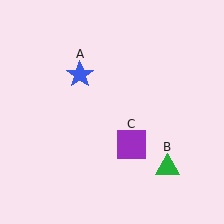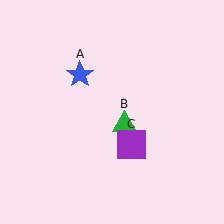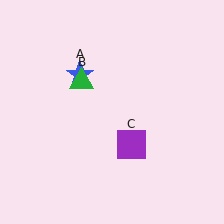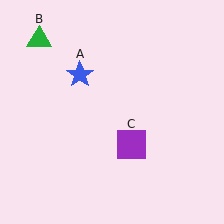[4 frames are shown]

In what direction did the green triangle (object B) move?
The green triangle (object B) moved up and to the left.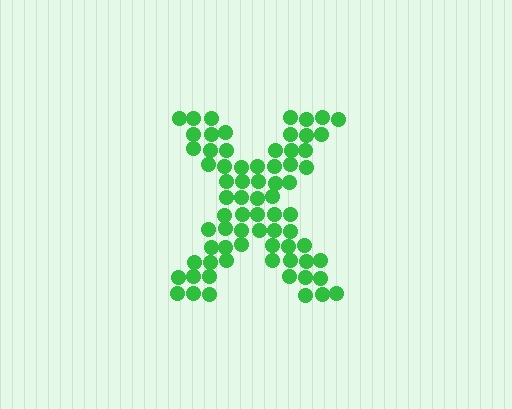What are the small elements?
The small elements are circles.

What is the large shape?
The large shape is the letter X.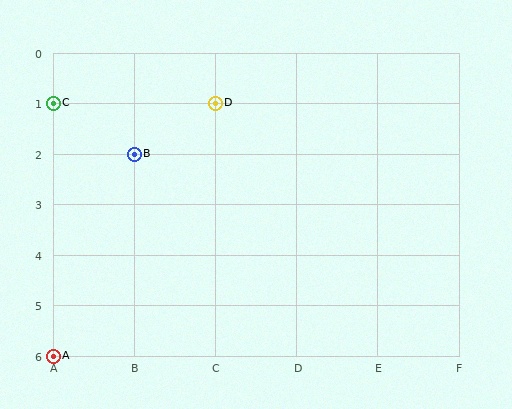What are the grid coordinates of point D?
Point D is at grid coordinates (C, 1).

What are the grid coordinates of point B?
Point B is at grid coordinates (B, 2).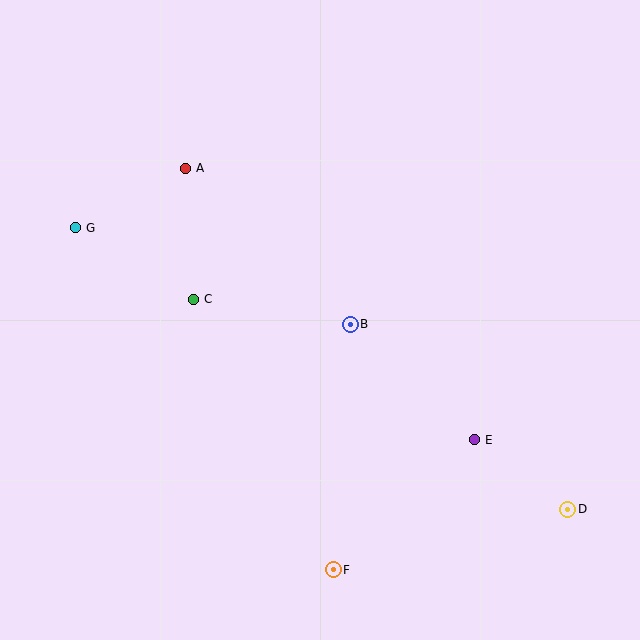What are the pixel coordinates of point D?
Point D is at (568, 509).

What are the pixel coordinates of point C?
Point C is at (194, 299).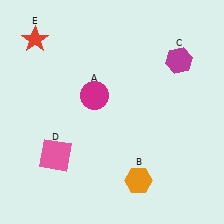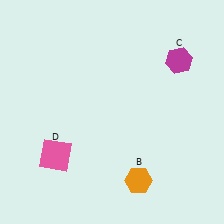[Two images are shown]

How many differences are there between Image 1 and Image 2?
There are 2 differences between the two images.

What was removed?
The red star (E), the magenta circle (A) were removed in Image 2.